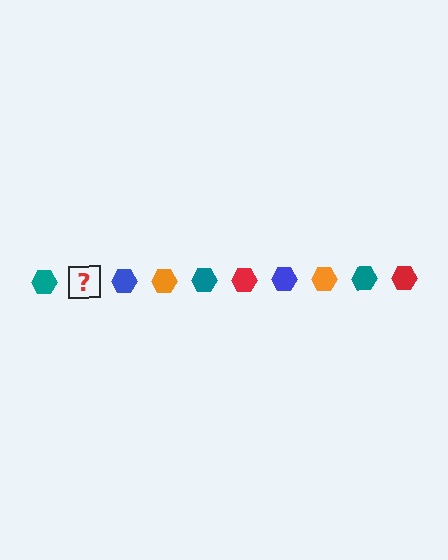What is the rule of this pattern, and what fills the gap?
The rule is that the pattern cycles through teal, red, blue, orange hexagons. The gap should be filled with a red hexagon.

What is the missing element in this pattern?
The missing element is a red hexagon.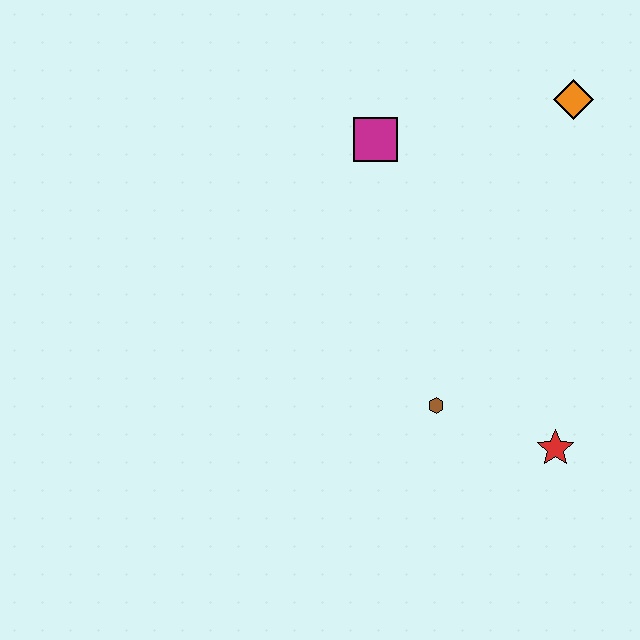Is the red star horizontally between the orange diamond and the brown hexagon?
Yes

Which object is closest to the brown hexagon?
The red star is closest to the brown hexagon.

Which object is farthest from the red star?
The magenta square is farthest from the red star.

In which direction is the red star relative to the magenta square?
The red star is below the magenta square.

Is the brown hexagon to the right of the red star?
No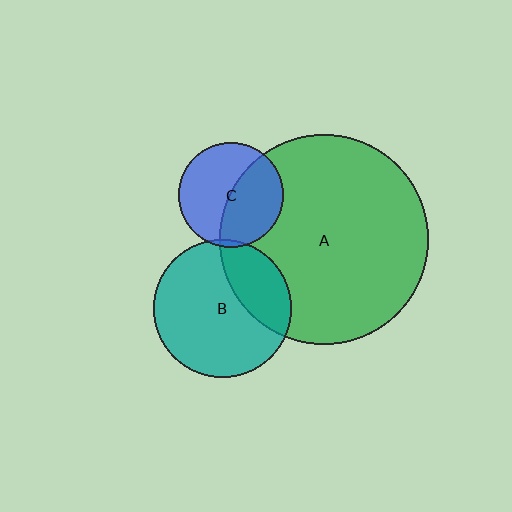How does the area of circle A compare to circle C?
Approximately 4.0 times.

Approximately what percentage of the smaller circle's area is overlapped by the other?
Approximately 45%.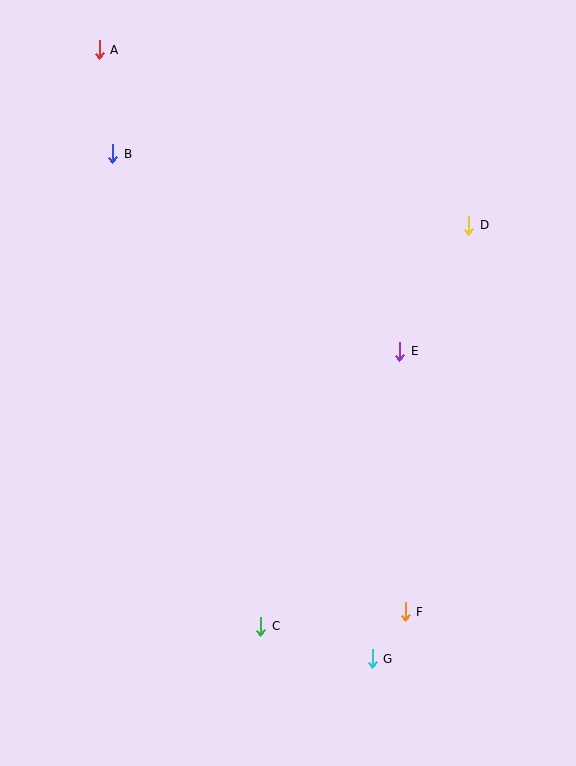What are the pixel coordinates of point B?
Point B is at (113, 154).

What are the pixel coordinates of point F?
Point F is at (405, 612).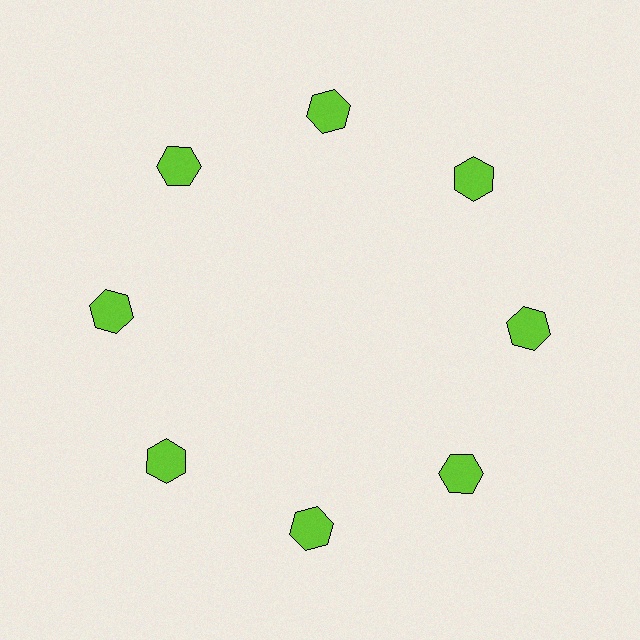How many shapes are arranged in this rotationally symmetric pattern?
There are 8 shapes, arranged in 8 groups of 1.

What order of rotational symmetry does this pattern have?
This pattern has 8-fold rotational symmetry.